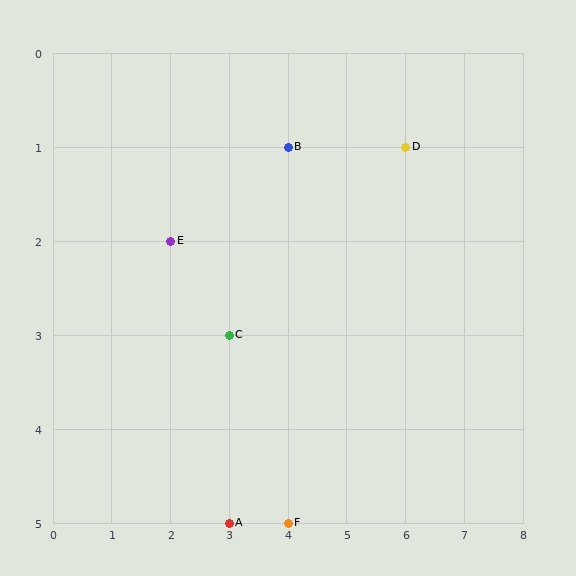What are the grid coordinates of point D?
Point D is at grid coordinates (6, 1).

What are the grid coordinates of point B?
Point B is at grid coordinates (4, 1).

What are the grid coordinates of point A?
Point A is at grid coordinates (3, 5).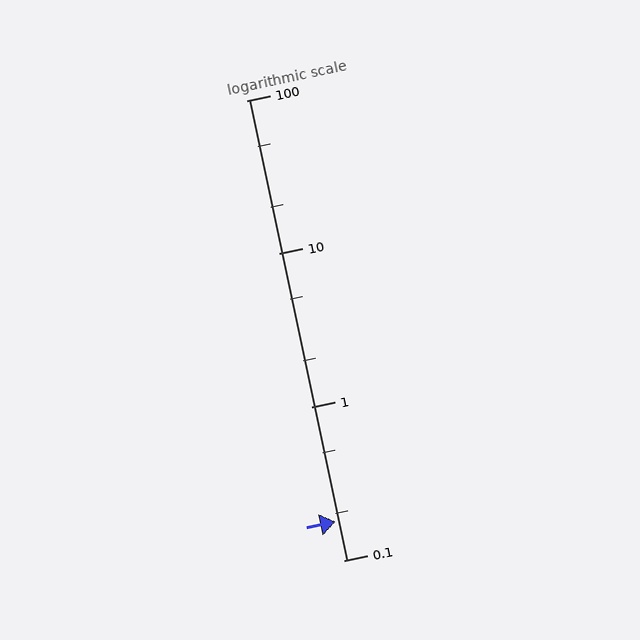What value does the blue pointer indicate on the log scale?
The pointer indicates approximately 0.18.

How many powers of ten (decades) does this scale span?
The scale spans 3 decades, from 0.1 to 100.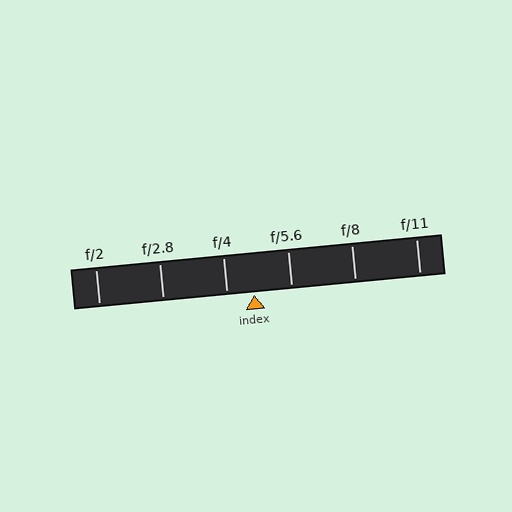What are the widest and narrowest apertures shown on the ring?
The widest aperture shown is f/2 and the narrowest is f/11.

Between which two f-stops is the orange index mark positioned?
The index mark is between f/4 and f/5.6.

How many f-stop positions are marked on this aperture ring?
There are 6 f-stop positions marked.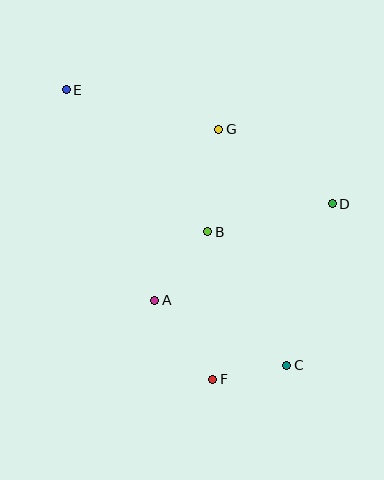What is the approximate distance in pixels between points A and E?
The distance between A and E is approximately 228 pixels.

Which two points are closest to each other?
Points C and F are closest to each other.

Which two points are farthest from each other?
Points C and E are farthest from each other.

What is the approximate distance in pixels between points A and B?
The distance between A and B is approximately 87 pixels.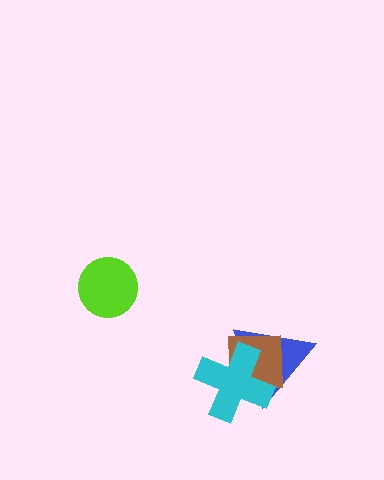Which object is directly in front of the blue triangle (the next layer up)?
The brown square is directly in front of the blue triangle.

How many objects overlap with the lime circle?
0 objects overlap with the lime circle.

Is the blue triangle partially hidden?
Yes, it is partially covered by another shape.